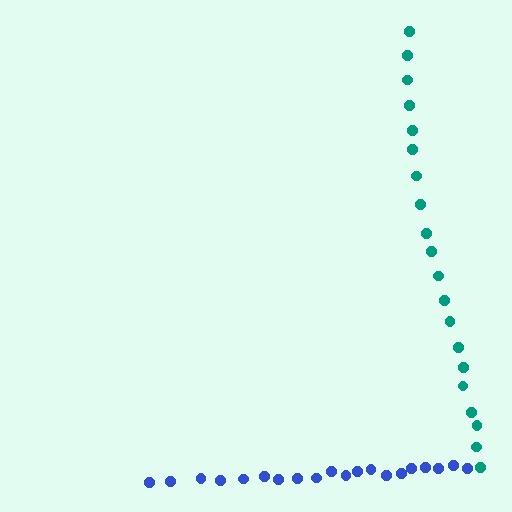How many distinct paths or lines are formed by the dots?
There are 2 distinct paths.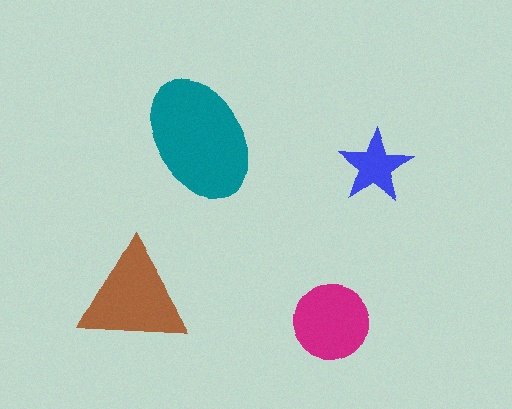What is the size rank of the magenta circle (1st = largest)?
3rd.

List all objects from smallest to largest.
The blue star, the magenta circle, the brown triangle, the teal ellipse.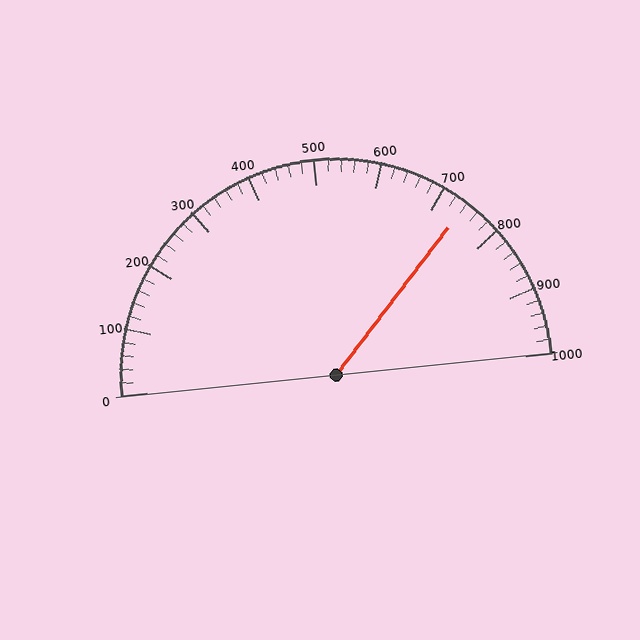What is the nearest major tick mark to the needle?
The nearest major tick mark is 700.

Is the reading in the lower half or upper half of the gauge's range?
The reading is in the upper half of the range (0 to 1000).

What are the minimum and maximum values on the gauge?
The gauge ranges from 0 to 1000.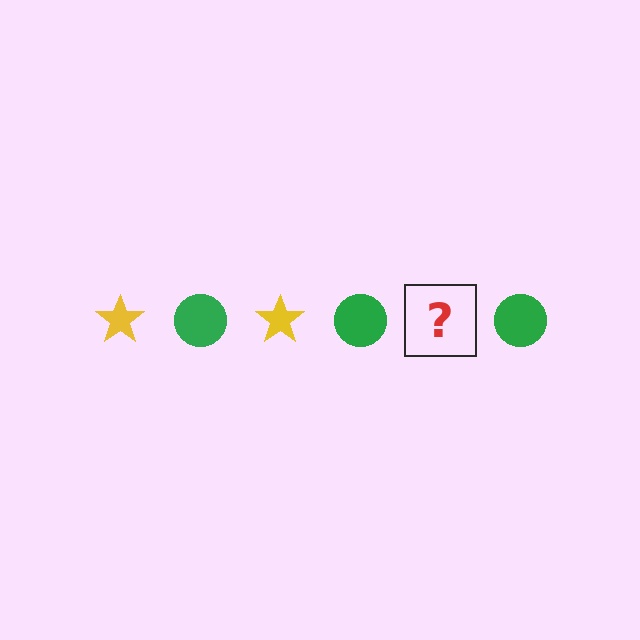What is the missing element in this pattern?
The missing element is a yellow star.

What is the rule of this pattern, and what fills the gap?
The rule is that the pattern alternates between yellow star and green circle. The gap should be filled with a yellow star.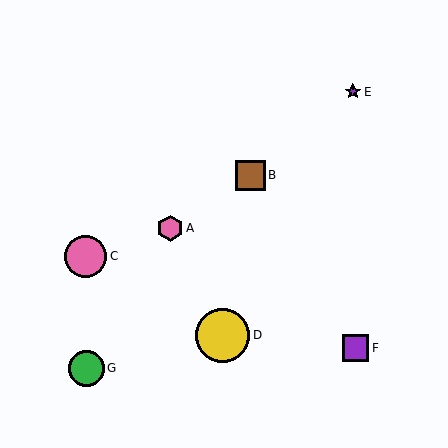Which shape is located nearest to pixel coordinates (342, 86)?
The purple star (labeled E) at (353, 92) is nearest to that location.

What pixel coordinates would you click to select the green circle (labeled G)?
Click at (87, 368) to select the green circle G.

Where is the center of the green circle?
The center of the green circle is at (87, 368).